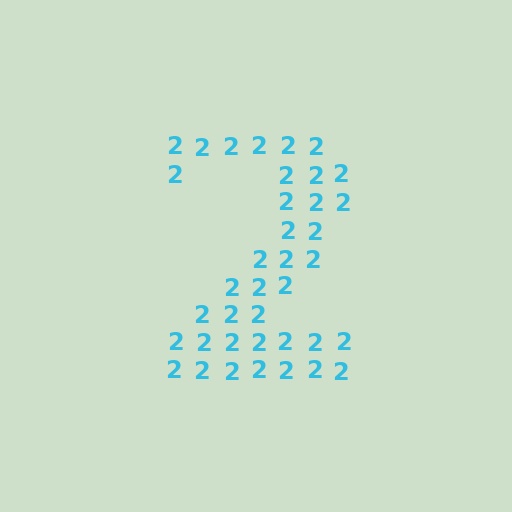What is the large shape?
The large shape is the digit 2.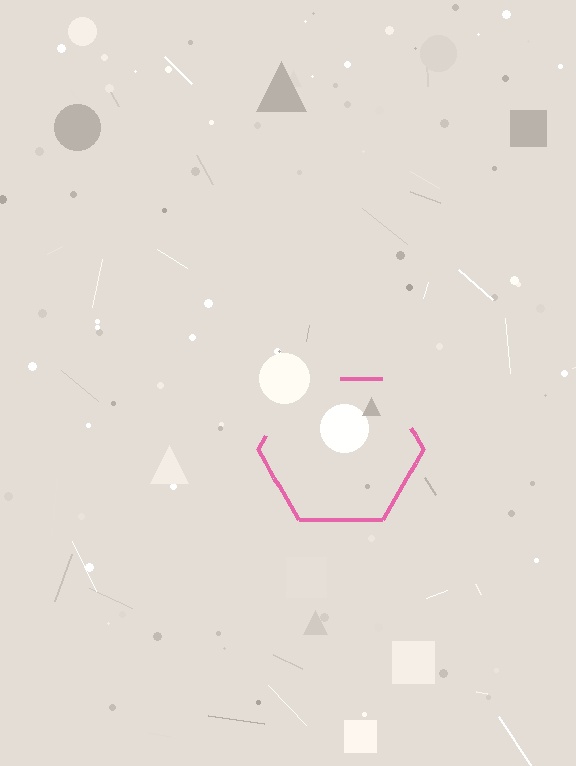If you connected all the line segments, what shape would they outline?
They would outline a hexagon.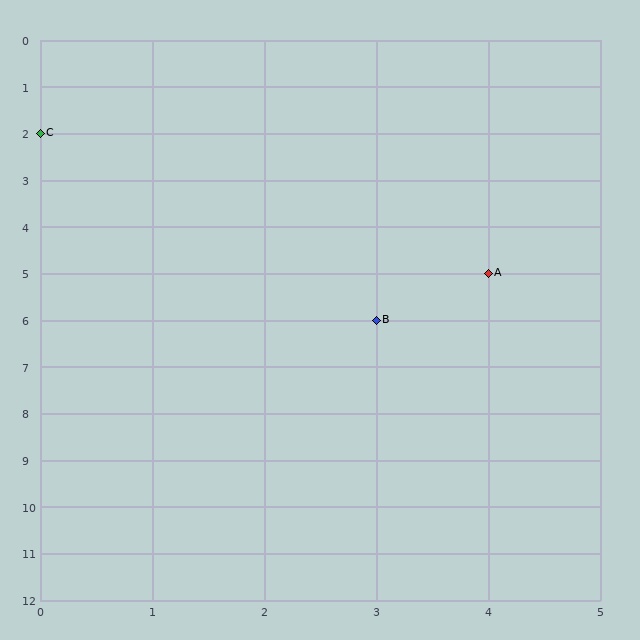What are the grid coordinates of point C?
Point C is at grid coordinates (0, 2).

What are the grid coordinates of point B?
Point B is at grid coordinates (3, 6).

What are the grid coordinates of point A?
Point A is at grid coordinates (4, 5).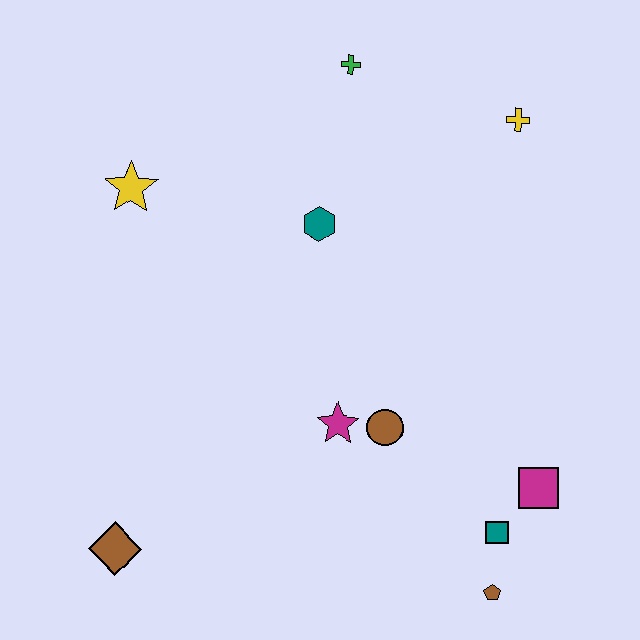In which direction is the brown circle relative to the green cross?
The brown circle is below the green cross.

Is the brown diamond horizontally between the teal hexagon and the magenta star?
No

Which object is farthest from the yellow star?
The brown pentagon is farthest from the yellow star.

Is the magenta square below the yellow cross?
Yes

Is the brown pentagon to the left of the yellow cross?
Yes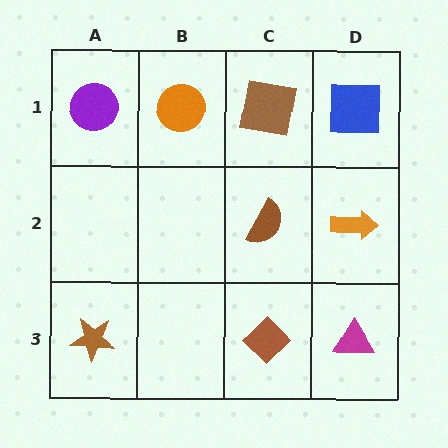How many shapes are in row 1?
4 shapes.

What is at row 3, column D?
A magenta triangle.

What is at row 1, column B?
An orange circle.